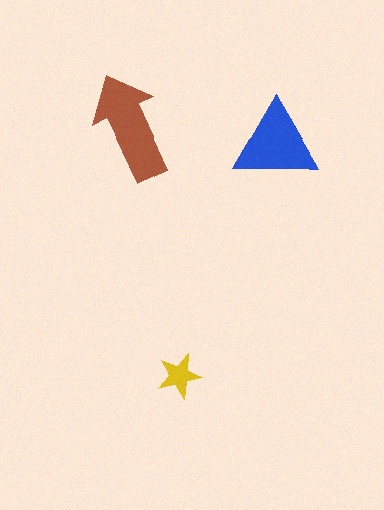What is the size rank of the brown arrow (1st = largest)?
1st.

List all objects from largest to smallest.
The brown arrow, the blue triangle, the yellow star.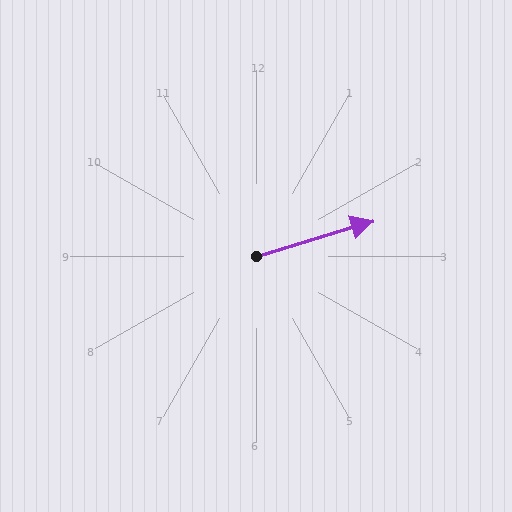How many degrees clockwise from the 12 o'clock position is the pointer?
Approximately 73 degrees.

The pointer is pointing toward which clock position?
Roughly 2 o'clock.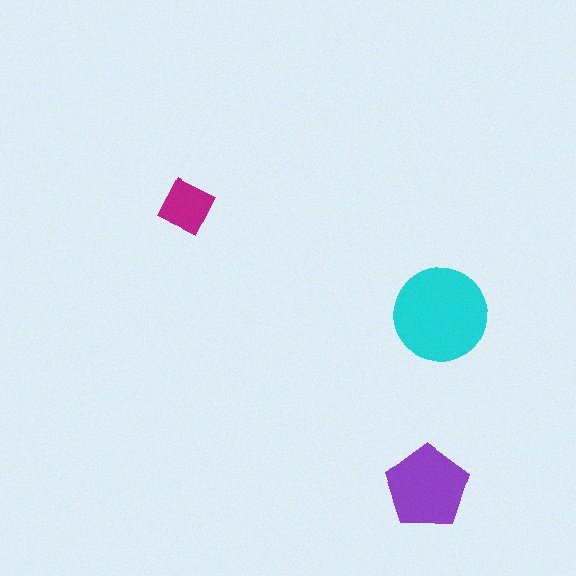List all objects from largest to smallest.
The cyan circle, the purple pentagon, the magenta diamond.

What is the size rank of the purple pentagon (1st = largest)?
2nd.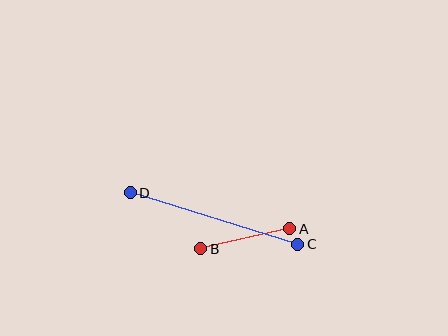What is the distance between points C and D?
The distance is approximately 175 pixels.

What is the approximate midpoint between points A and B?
The midpoint is at approximately (245, 239) pixels.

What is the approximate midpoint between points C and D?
The midpoint is at approximately (214, 218) pixels.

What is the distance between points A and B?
The distance is approximately 91 pixels.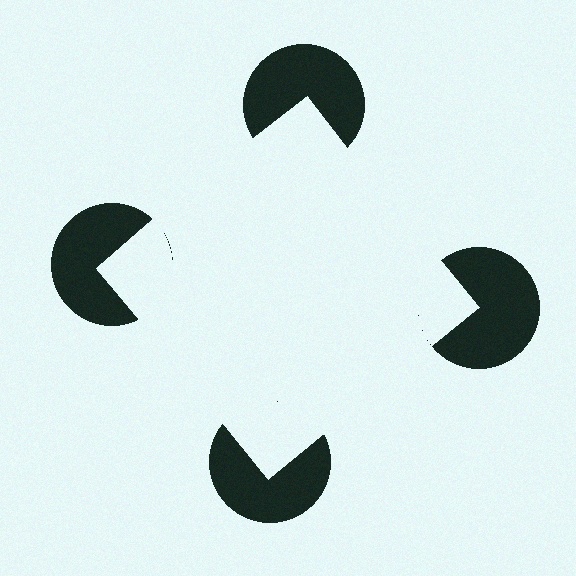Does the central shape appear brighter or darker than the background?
It typically appears slightly brighter than the background, even though no actual brightness change is drawn.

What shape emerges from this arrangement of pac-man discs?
An illusory square — its edges are inferred from the aligned wedge cuts in the pac-man discs, not physically drawn.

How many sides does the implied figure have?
4 sides.